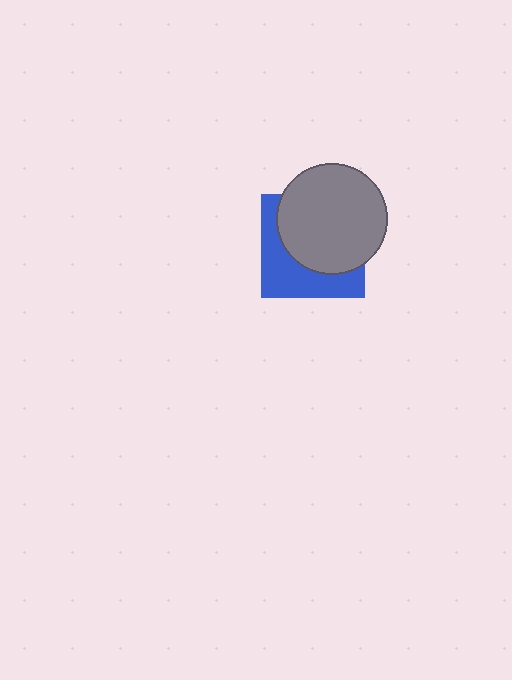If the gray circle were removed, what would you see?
You would see the complete blue square.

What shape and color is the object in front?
The object in front is a gray circle.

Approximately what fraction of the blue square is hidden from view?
Roughly 60% of the blue square is hidden behind the gray circle.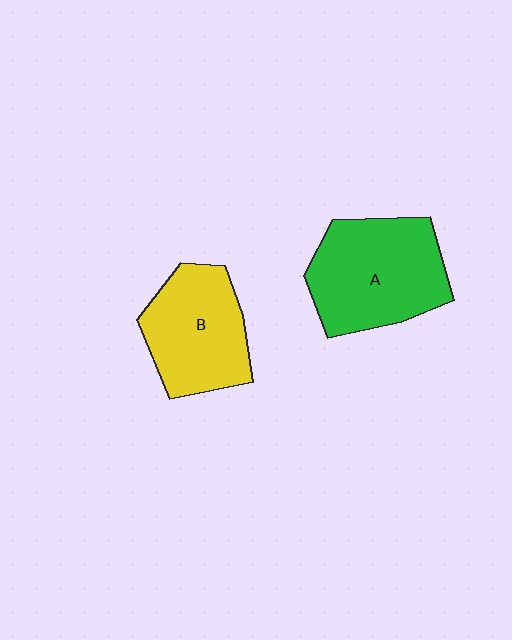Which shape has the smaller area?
Shape B (yellow).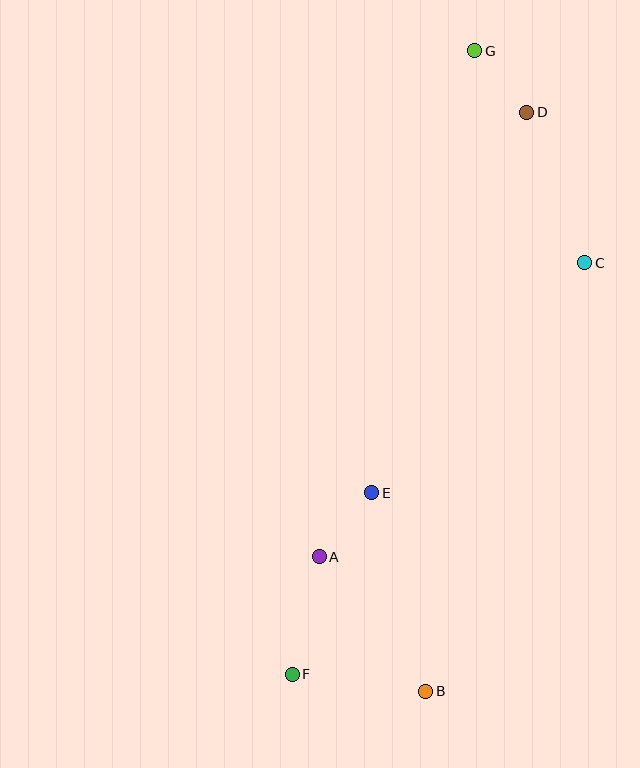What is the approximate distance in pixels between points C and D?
The distance between C and D is approximately 161 pixels.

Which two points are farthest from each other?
Points F and G are farthest from each other.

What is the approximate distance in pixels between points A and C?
The distance between A and C is approximately 396 pixels.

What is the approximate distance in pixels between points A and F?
The distance between A and F is approximately 121 pixels.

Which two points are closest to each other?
Points D and G are closest to each other.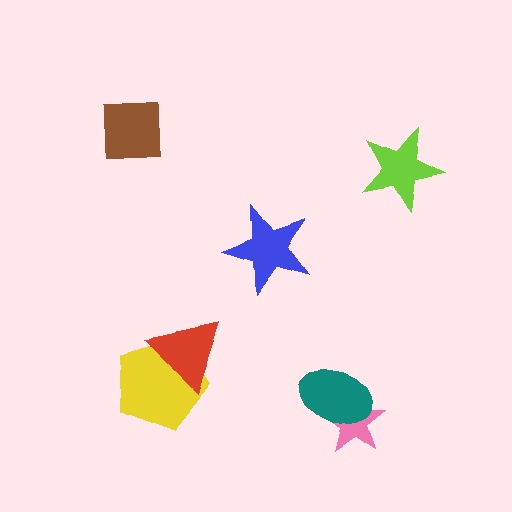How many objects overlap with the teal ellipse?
1 object overlaps with the teal ellipse.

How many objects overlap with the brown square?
0 objects overlap with the brown square.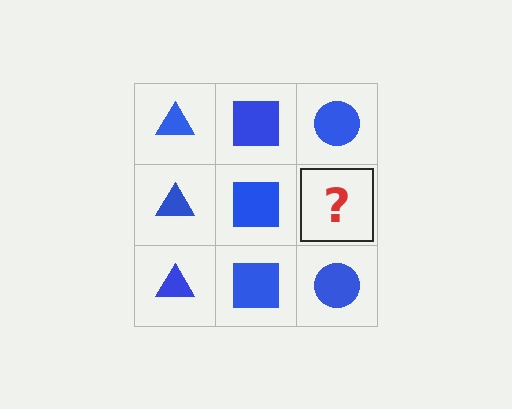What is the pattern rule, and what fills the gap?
The rule is that each column has a consistent shape. The gap should be filled with a blue circle.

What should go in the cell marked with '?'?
The missing cell should contain a blue circle.